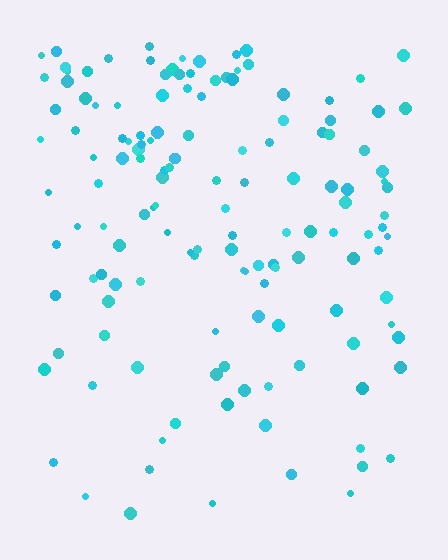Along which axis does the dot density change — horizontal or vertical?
Vertical.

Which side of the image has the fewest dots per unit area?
The bottom.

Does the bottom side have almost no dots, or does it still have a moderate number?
Still a moderate number, just noticeably fewer than the top.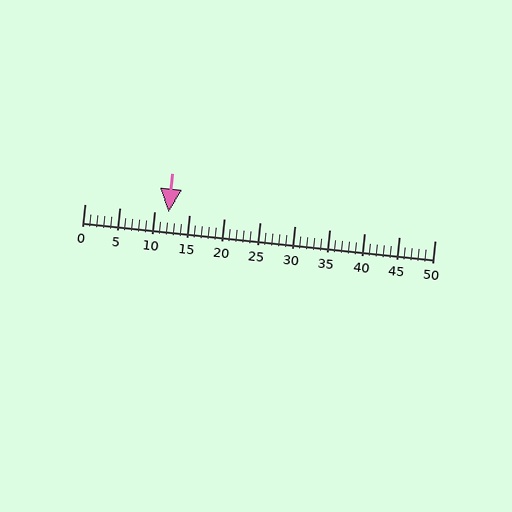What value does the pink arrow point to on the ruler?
The pink arrow points to approximately 12.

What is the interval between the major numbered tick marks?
The major tick marks are spaced 5 units apart.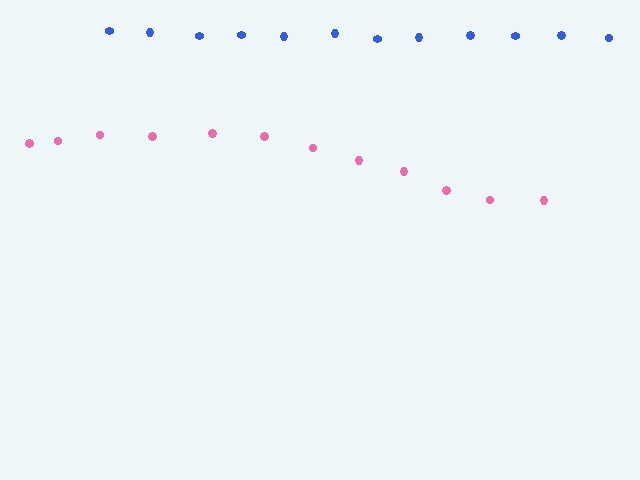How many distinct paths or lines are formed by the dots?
There are 2 distinct paths.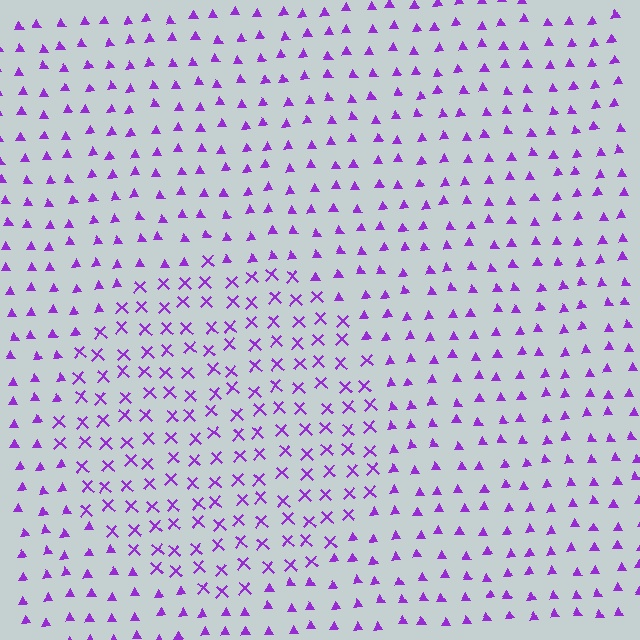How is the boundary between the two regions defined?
The boundary is defined by a change in element shape: X marks inside vs. triangles outside. All elements share the same color and spacing.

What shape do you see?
I see a circle.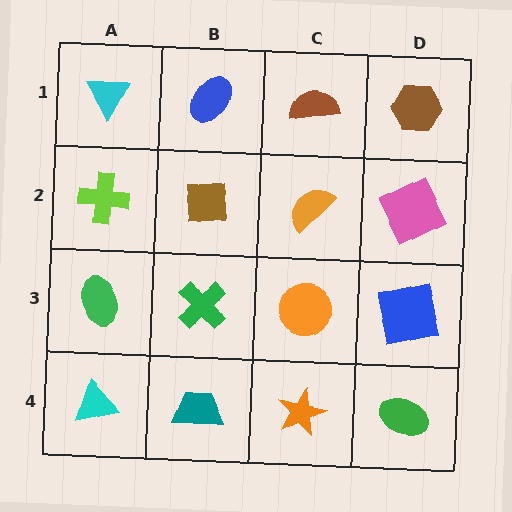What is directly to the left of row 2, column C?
A brown square.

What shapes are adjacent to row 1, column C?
An orange semicircle (row 2, column C), a blue ellipse (row 1, column B), a brown hexagon (row 1, column D).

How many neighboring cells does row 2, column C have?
4.